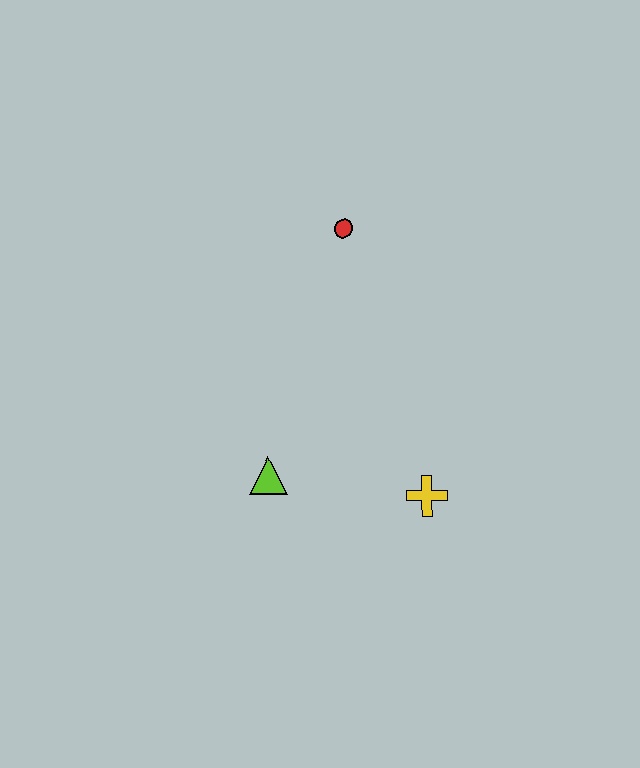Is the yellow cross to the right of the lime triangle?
Yes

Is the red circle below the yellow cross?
No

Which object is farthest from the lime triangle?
The red circle is farthest from the lime triangle.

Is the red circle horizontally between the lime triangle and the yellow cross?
Yes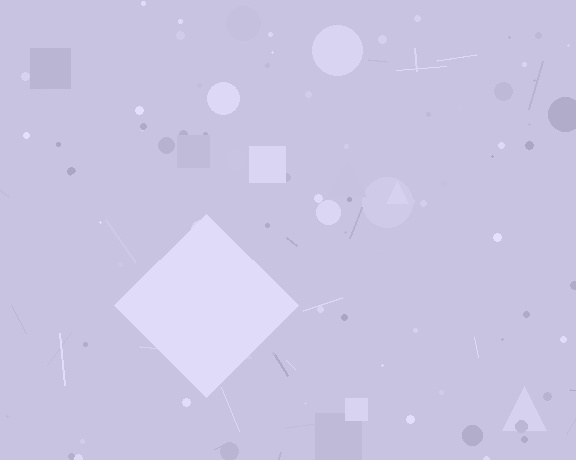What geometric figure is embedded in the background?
A diamond is embedded in the background.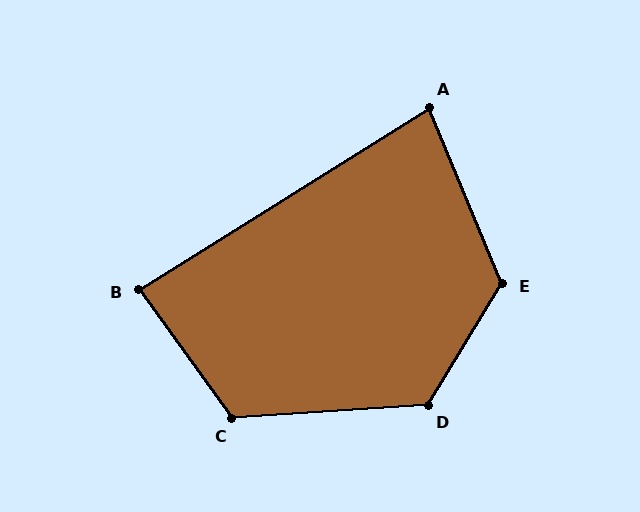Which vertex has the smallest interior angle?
A, at approximately 81 degrees.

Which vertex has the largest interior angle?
E, at approximately 126 degrees.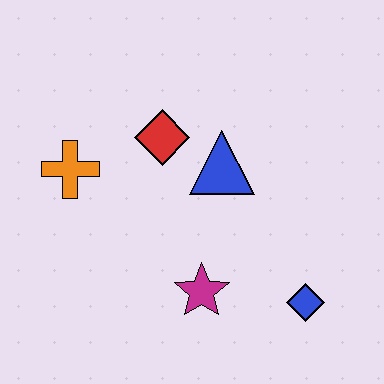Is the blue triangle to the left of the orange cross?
No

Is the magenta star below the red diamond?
Yes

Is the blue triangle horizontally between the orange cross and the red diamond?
No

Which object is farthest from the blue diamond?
The orange cross is farthest from the blue diamond.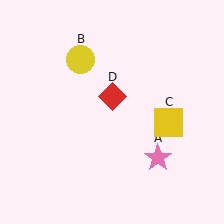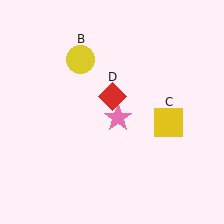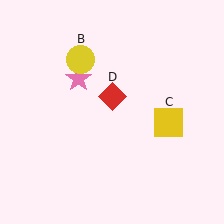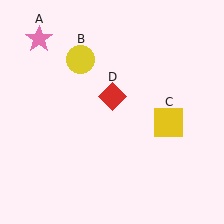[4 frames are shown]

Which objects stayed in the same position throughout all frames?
Yellow circle (object B) and yellow square (object C) and red diamond (object D) remained stationary.